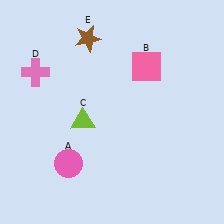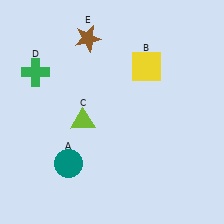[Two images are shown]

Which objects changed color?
A changed from pink to teal. B changed from pink to yellow. D changed from pink to green.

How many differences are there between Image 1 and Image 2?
There are 3 differences between the two images.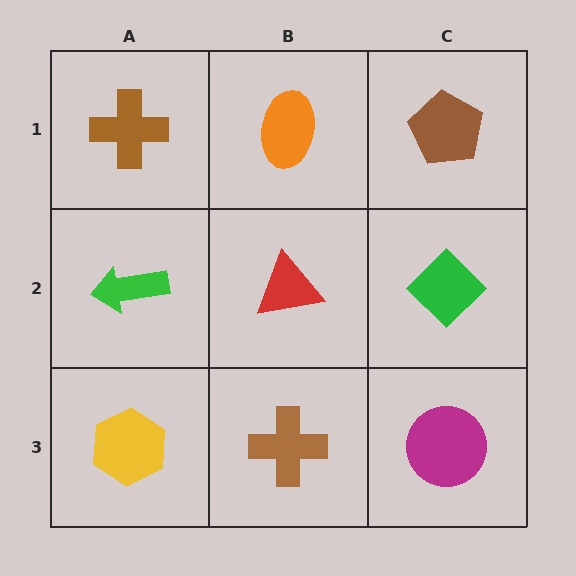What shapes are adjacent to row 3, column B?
A red triangle (row 2, column B), a yellow hexagon (row 3, column A), a magenta circle (row 3, column C).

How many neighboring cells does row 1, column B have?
3.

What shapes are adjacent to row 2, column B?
An orange ellipse (row 1, column B), a brown cross (row 3, column B), a green arrow (row 2, column A), a green diamond (row 2, column C).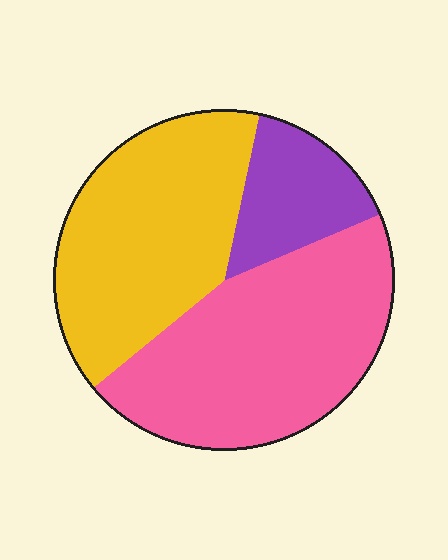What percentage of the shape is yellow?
Yellow takes up between a quarter and a half of the shape.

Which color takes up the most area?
Pink, at roughly 45%.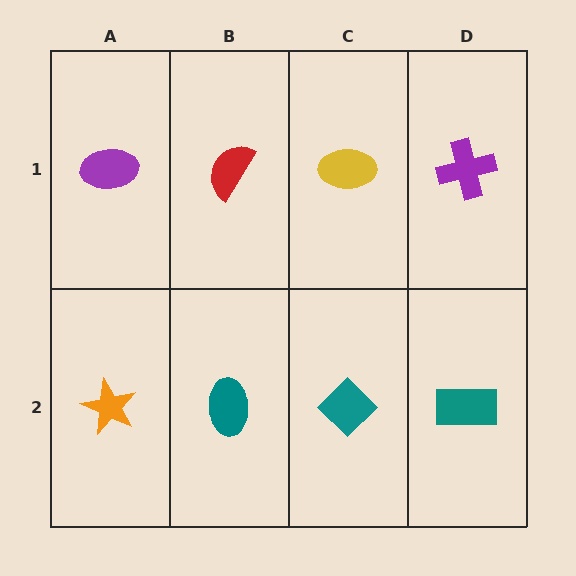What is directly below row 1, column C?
A teal diamond.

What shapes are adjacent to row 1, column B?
A teal ellipse (row 2, column B), a purple ellipse (row 1, column A), a yellow ellipse (row 1, column C).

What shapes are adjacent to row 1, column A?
An orange star (row 2, column A), a red semicircle (row 1, column B).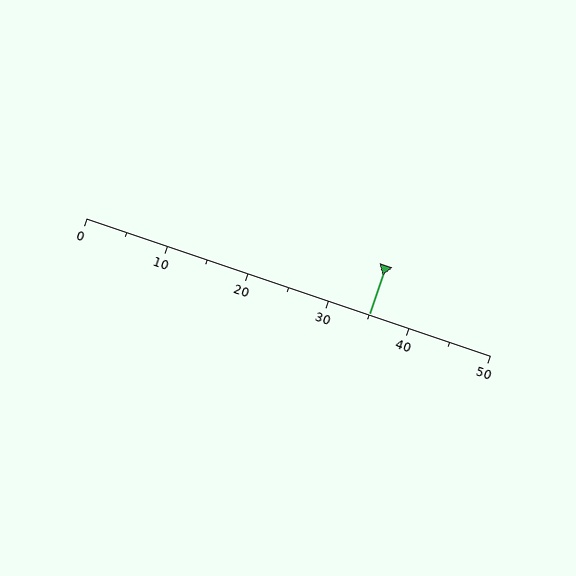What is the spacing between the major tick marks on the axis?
The major ticks are spaced 10 apart.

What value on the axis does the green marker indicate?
The marker indicates approximately 35.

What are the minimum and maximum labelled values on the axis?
The axis runs from 0 to 50.